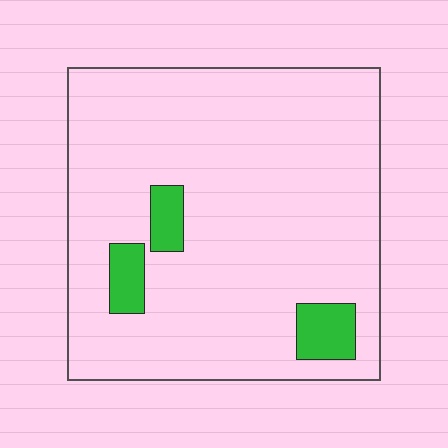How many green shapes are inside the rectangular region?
3.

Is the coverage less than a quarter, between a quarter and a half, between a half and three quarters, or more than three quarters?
Less than a quarter.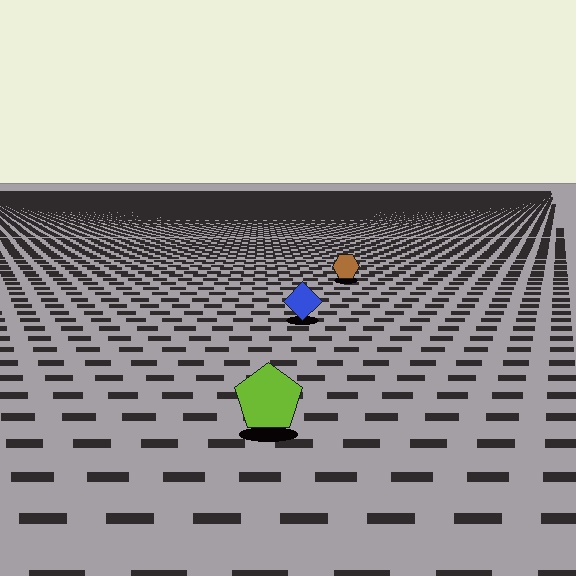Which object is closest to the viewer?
The lime pentagon is closest. The texture marks near it are larger and more spread out.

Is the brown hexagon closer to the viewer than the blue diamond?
No. The blue diamond is closer — you can tell from the texture gradient: the ground texture is coarser near it.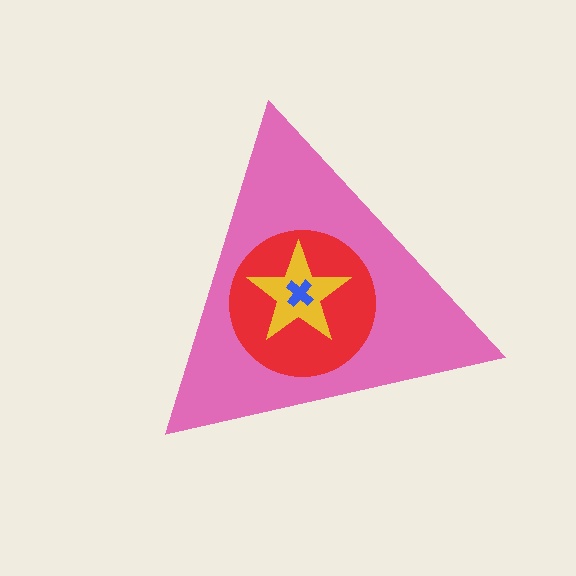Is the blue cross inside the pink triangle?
Yes.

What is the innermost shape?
The blue cross.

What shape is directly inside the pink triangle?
The red circle.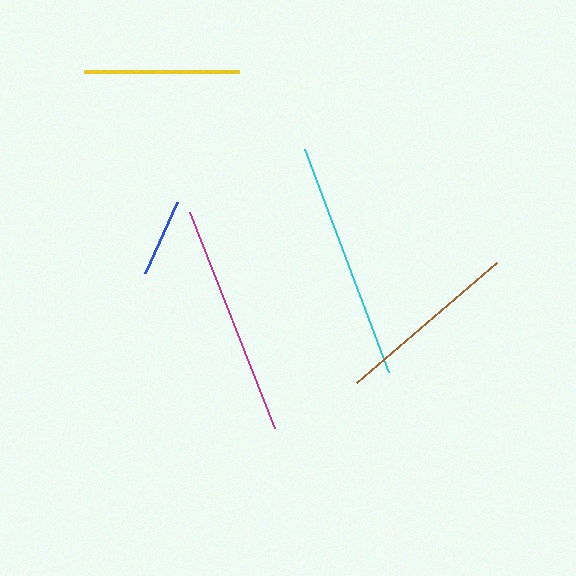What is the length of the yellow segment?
The yellow segment is approximately 155 pixels long.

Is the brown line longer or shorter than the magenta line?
The magenta line is longer than the brown line.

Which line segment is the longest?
The cyan line is the longest at approximately 239 pixels.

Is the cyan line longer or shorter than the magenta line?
The cyan line is longer than the magenta line.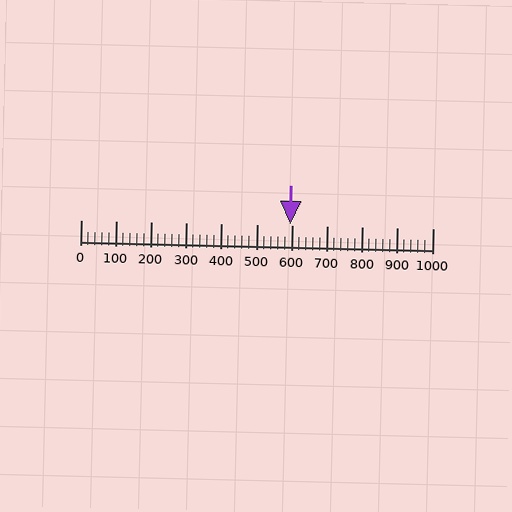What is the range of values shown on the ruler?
The ruler shows values from 0 to 1000.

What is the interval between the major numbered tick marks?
The major tick marks are spaced 100 units apart.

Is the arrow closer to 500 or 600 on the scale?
The arrow is closer to 600.